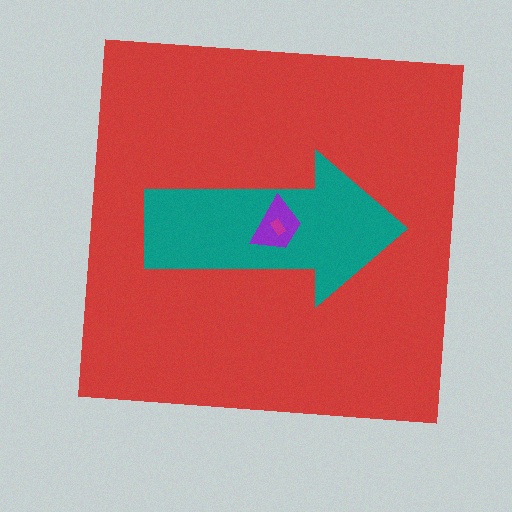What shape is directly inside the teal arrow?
The purple trapezoid.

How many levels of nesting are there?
4.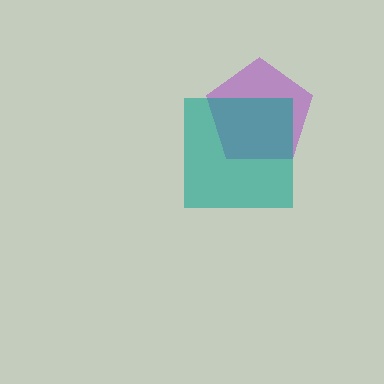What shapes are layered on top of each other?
The layered shapes are: a purple pentagon, a teal square.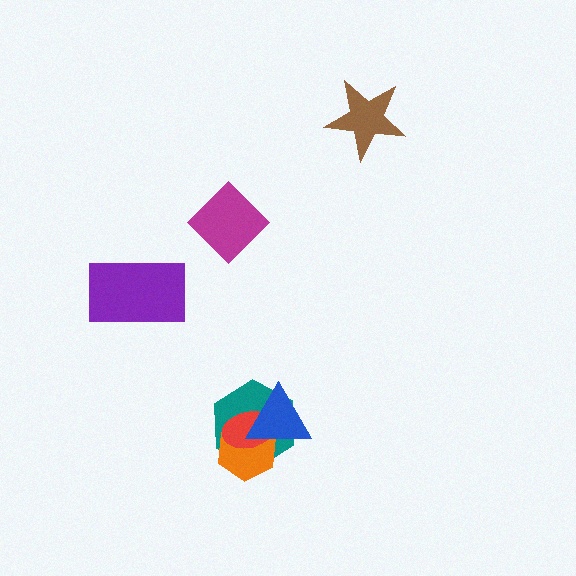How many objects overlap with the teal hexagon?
3 objects overlap with the teal hexagon.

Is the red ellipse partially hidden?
Yes, it is partially covered by another shape.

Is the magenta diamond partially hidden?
No, no other shape covers it.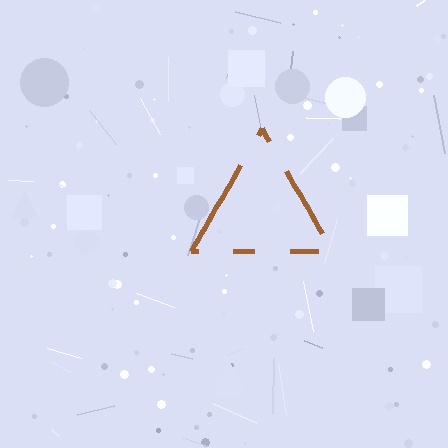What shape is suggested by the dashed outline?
The dashed outline suggests a triangle.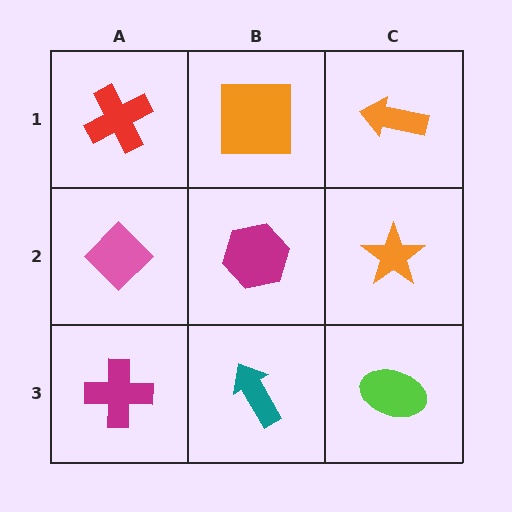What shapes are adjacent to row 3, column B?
A magenta hexagon (row 2, column B), a magenta cross (row 3, column A), a lime ellipse (row 3, column C).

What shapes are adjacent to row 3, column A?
A pink diamond (row 2, column A), a teal arrow (row 3, column B).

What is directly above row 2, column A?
A red cross.